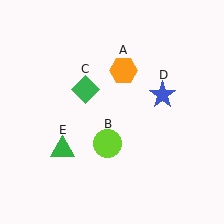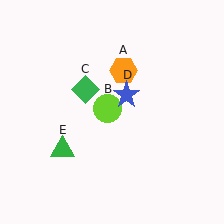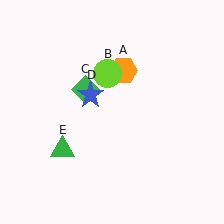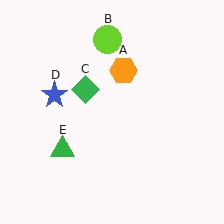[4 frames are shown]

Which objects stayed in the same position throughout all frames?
Orange hexagon (object A) and green diamond (object C) and green triangle (object E) remained stationary.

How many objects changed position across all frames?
2 objects changed position: lime circle (object B), blue star (object D).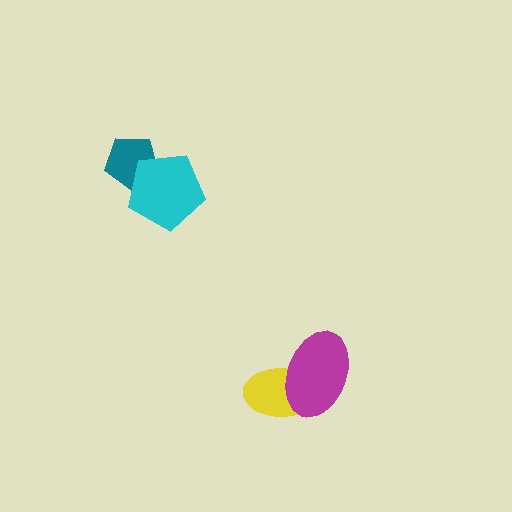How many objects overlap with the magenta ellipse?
1 object overlaps with the magenta ellipse.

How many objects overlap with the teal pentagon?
1 object overlaps with the teal pentagon.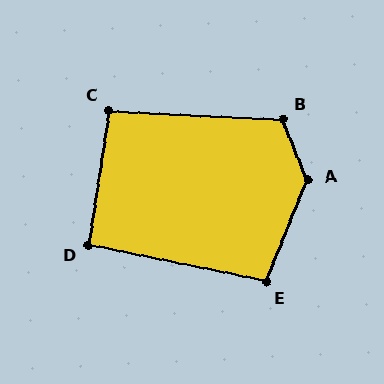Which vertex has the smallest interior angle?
D, at approximately 93 degrees.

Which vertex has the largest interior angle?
A, at approximately 135 degrees.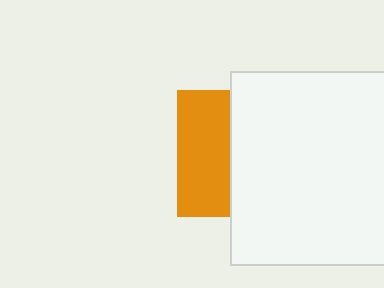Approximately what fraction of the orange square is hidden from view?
Roughly 59% of the orange square is hidden behind the white square.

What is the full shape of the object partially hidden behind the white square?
The partially hidden object is an orange square.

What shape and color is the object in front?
The object in front is a white square.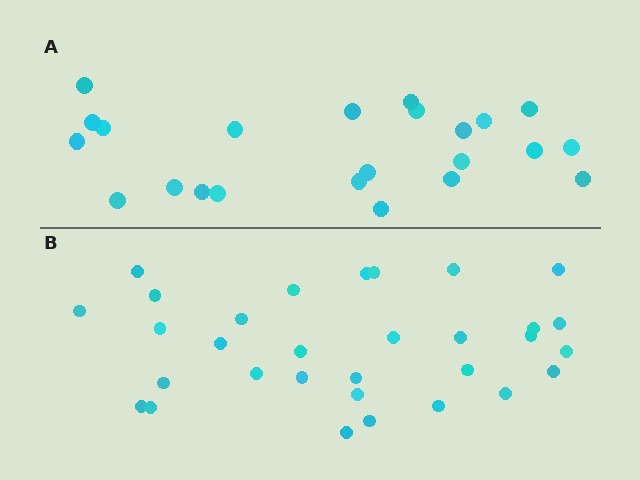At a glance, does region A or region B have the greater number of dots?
Region B (the bottom region) has more dots.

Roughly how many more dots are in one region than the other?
Region B has roughly 8 or so more dots than region A.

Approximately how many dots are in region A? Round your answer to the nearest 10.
About 20 dots. (The exact count is 23, which rounds to 20.)